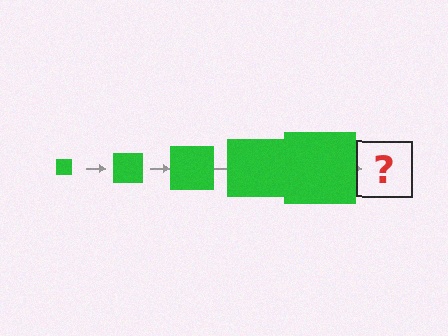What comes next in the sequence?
The next element should be a green square, larger than the previous one.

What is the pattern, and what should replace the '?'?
The pattern is that the square gets progressively larger each step. The '?' should be a green square, larger than the previous one.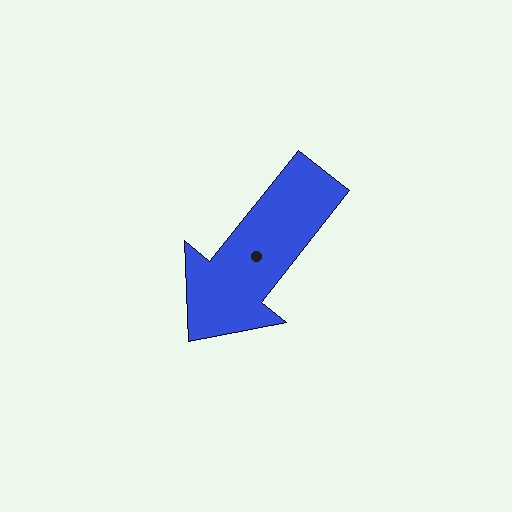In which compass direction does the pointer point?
Southwest.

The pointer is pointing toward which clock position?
Roughly 7 o'clock.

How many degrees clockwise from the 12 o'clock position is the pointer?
Approximately 218 degrees.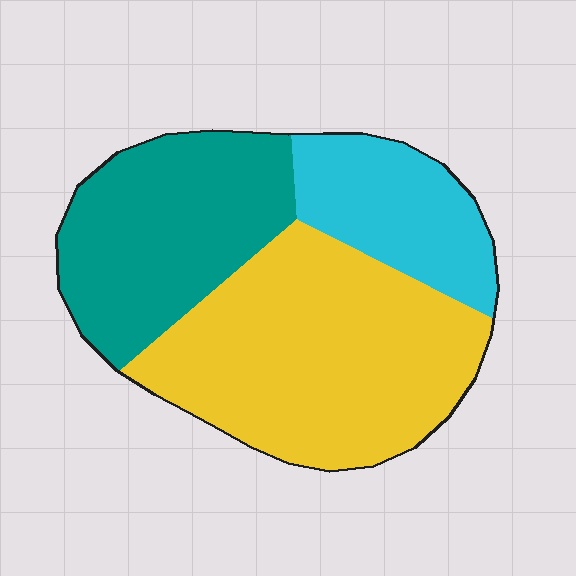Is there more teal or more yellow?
Yellow.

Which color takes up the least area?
Cyan, at roughly 20%.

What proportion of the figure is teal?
Teal covers about 30% of the figure.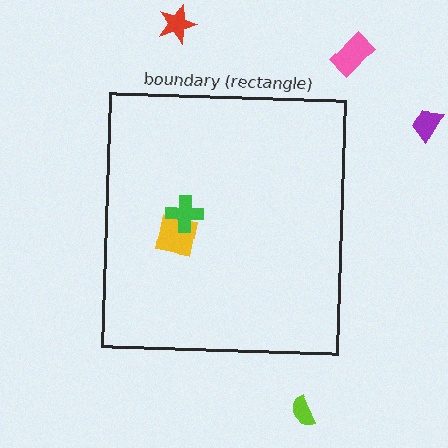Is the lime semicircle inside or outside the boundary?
Outside.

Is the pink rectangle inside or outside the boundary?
Outside.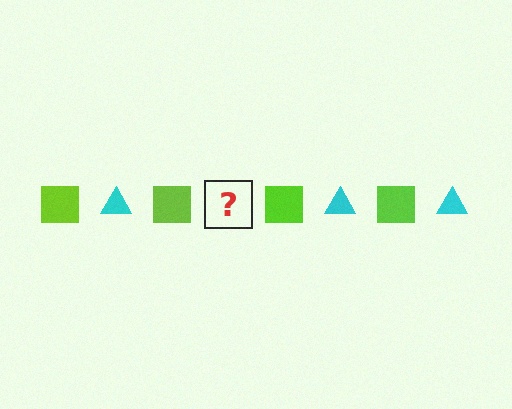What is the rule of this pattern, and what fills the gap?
The rule is that the pattern alternates between lime square and cyan triangle. The gap should be filled with a cyan triangle.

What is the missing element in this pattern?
The missing element is a cyan triangle.